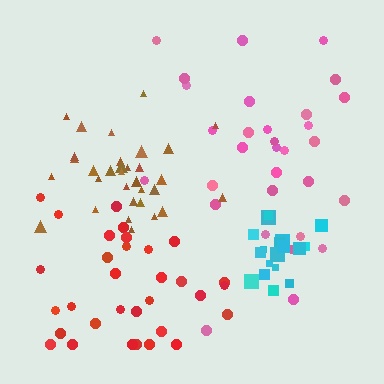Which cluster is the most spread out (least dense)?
Pink.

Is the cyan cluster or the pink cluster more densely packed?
Cyan.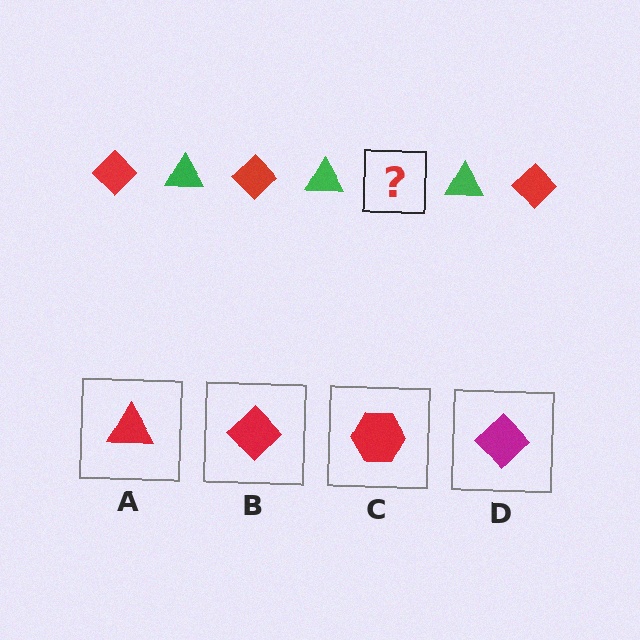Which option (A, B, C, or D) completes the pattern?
B.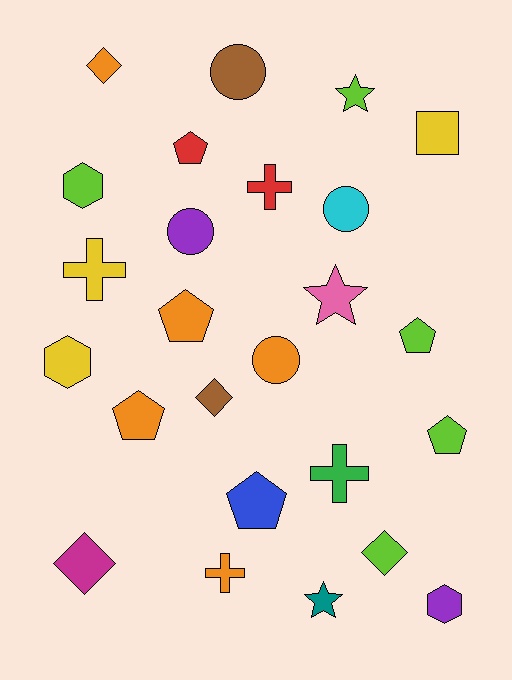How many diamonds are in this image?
There are 4 diamonds.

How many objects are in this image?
There are 25 objects.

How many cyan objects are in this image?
There is 1 cyan object.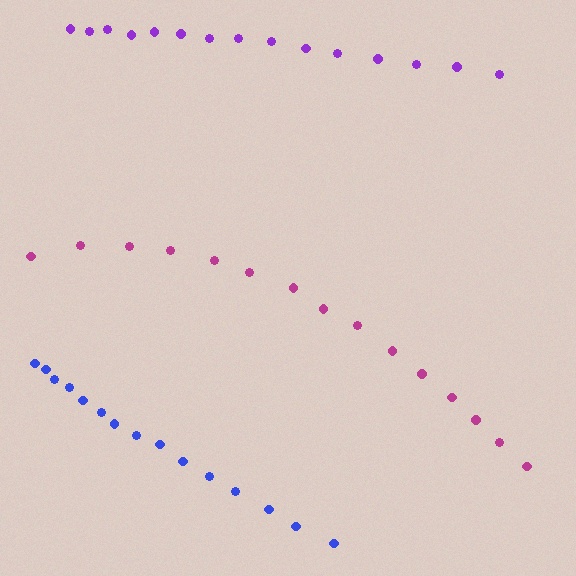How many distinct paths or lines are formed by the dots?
There are 3 distinct paths.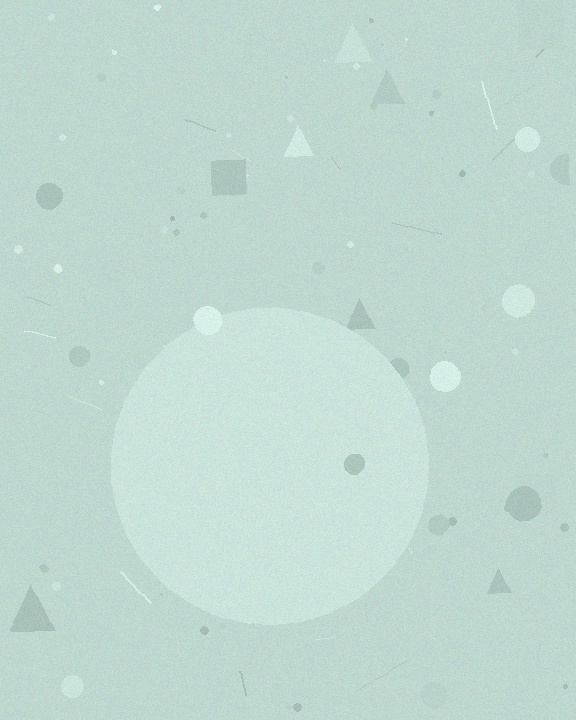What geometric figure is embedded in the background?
A circle is embedded in the background.